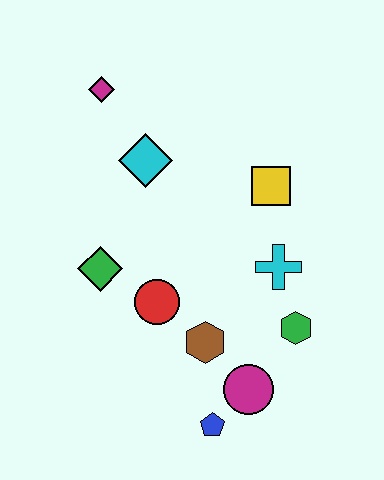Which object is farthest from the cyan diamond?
The blue pentagon is farthest from the cyan diamond.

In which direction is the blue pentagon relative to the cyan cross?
The blue pentagon is below the cyan cross.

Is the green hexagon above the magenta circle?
Yes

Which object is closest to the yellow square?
The cyan cross is closest to the yellow square.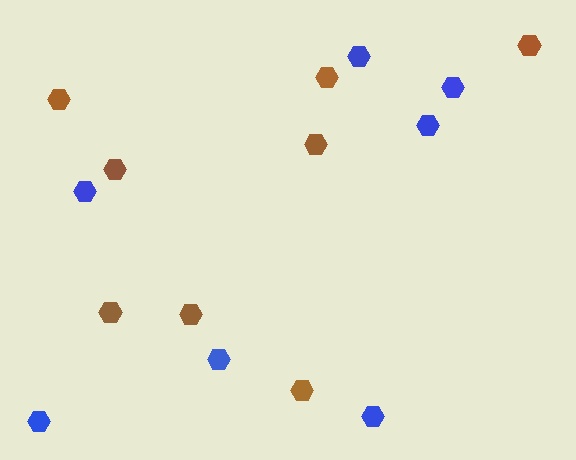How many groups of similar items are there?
There are 2 groups: one group of brown hexagons (8) and one group of blue hexagons (7).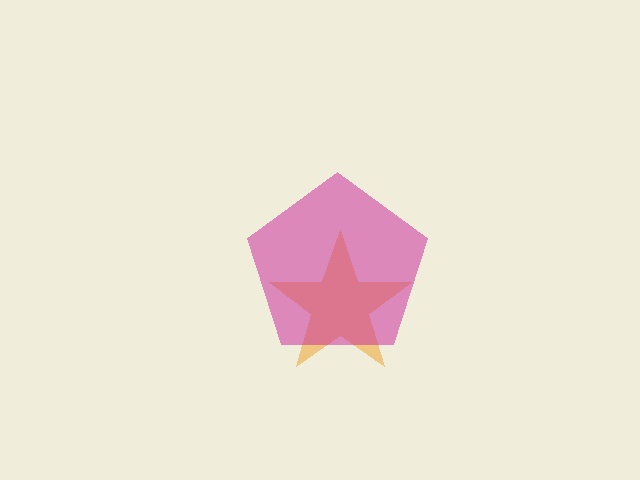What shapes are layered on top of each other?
The layered shapes are: an orange star, a magenta pentagon.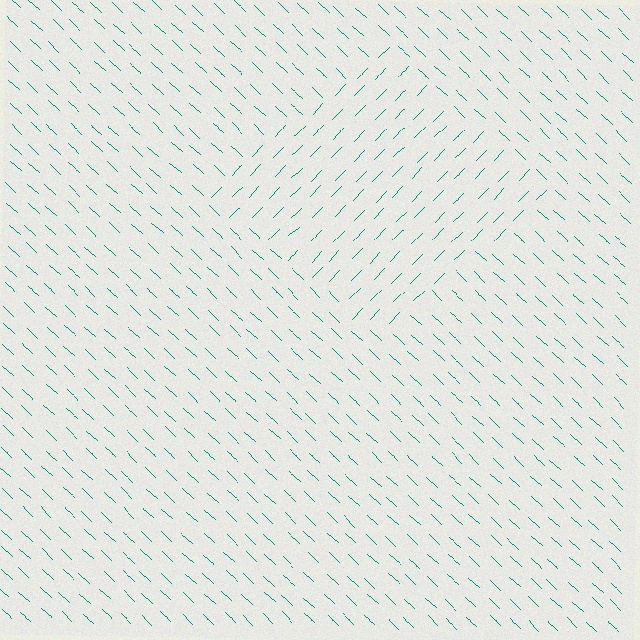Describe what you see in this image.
The image is filled with small teal line segments. A diamond region in the image has lines oriented differently from the surrounding lines, creating a visible texture boundary.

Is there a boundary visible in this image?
Yes, there is a texture boundary formed by a change in line orientation.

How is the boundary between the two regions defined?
The boundary is defined purely by a change in line orientation (approximately 88 degrees difference). All lines are the same color and thickness.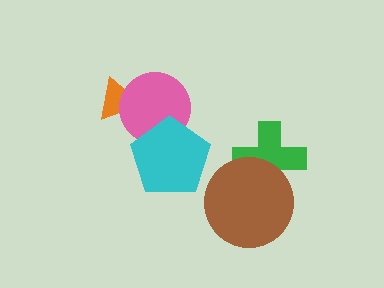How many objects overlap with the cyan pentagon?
1 object overlaps with the cyan pentagon.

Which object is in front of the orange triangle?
The pink circle is in front of the orange triangle.